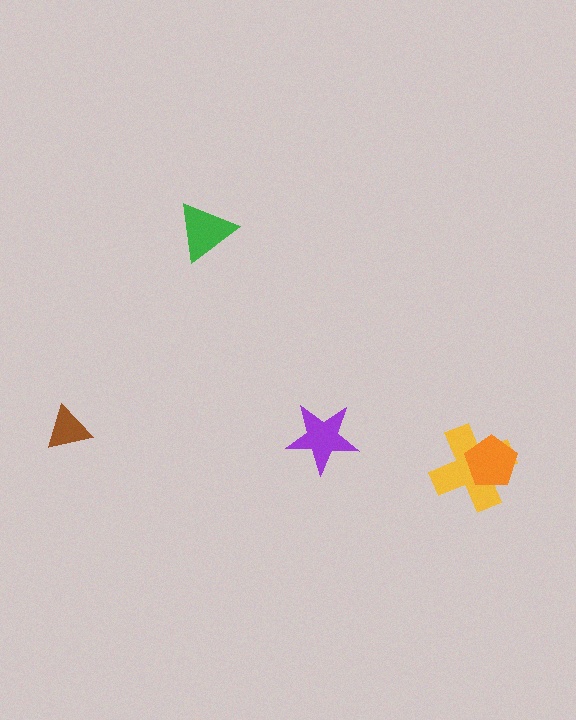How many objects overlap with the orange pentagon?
1 object overlaps with the orange pentagon.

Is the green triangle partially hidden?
No, no other shape covers it.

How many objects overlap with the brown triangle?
0 objects overlap with the brown triangle.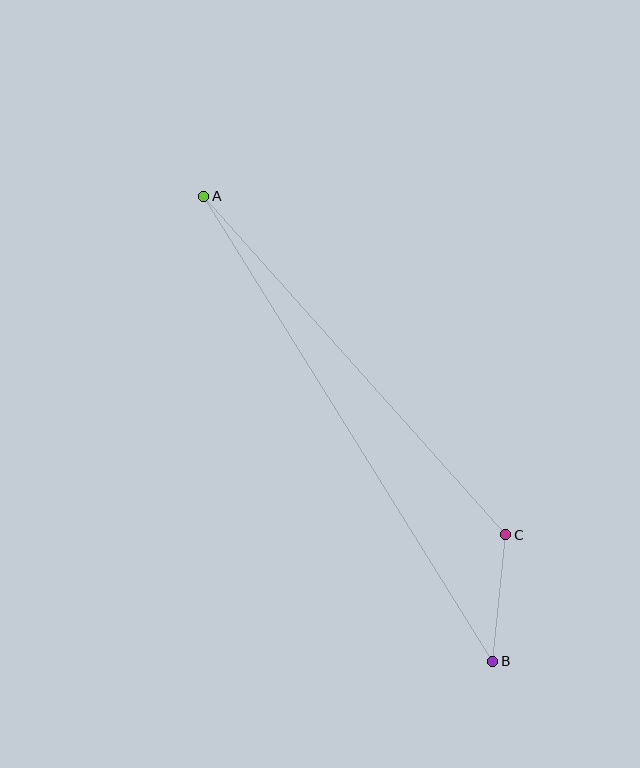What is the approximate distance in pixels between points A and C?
The distance between A and C is approximately 454 pixels.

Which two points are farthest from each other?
Points A and B are farthest from each other.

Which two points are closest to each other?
Points B and C are closest to each other.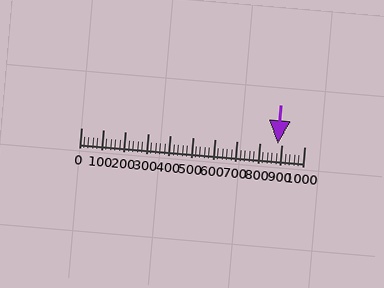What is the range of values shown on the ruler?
The ruler shows values from 0 to 1000.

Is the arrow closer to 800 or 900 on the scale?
The arrow is closer to 900.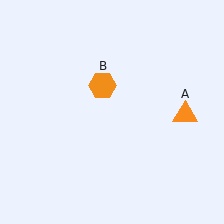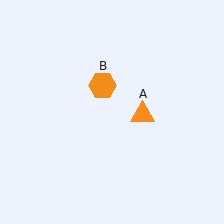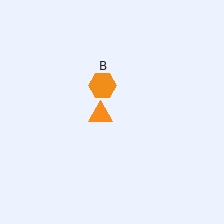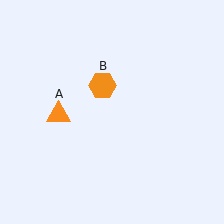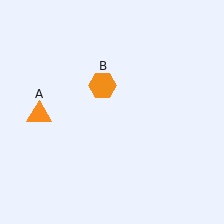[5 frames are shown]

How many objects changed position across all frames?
1 object changed position: orange triangle (object A).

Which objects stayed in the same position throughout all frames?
Orange hexagon (object B) remained stationary.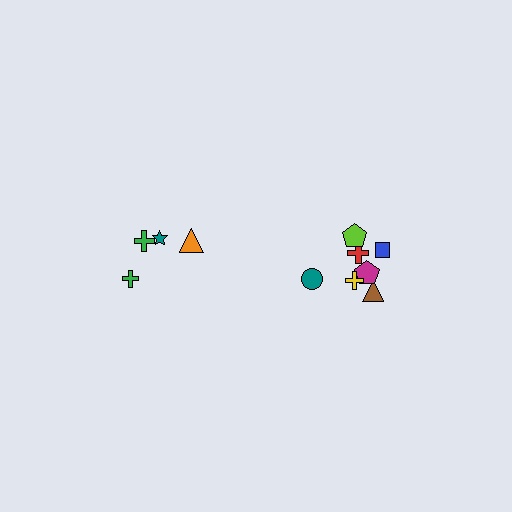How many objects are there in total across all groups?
There are 11 objects.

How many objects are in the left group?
There are 4 objects.